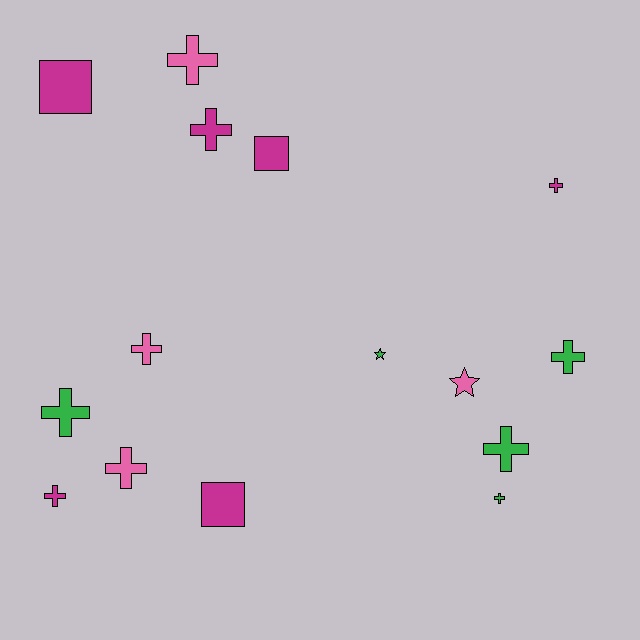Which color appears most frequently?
Magenta, with 6 objects.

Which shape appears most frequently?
Cross, with 10 objects.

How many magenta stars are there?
There are no magenta stars.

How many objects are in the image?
There are 15 objects.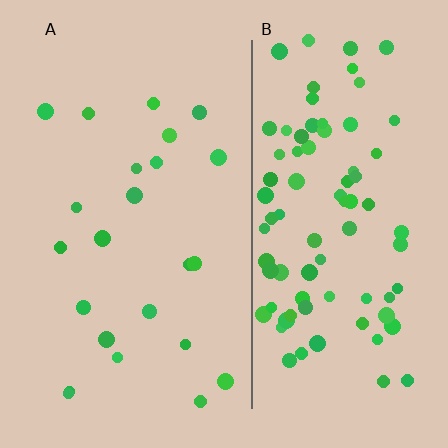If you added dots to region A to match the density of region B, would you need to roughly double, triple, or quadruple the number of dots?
Approximately quadruple.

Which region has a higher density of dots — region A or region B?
B (the right).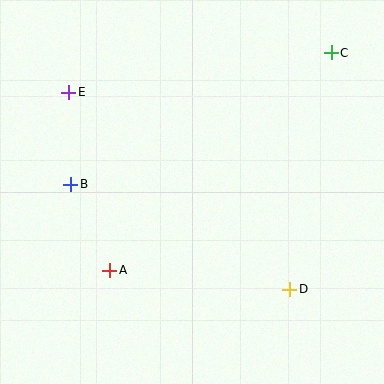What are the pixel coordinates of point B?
Point B is at (71, 184).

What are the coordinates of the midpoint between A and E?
The midpoint between A and E is at (89, 181).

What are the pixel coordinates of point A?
Point A is at (110, 270).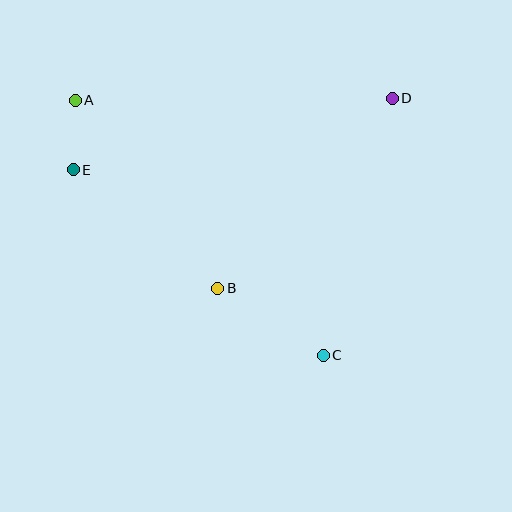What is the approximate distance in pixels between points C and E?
The distance between C and E is approximately 311 pixels.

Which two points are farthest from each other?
Points A and C are farthest from each other.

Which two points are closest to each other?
Points A and E are closest to each other.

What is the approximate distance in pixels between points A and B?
The distance between A and B is approximately 236 pixels.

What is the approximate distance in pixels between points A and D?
The distance between A and D is approximately 317 pixels.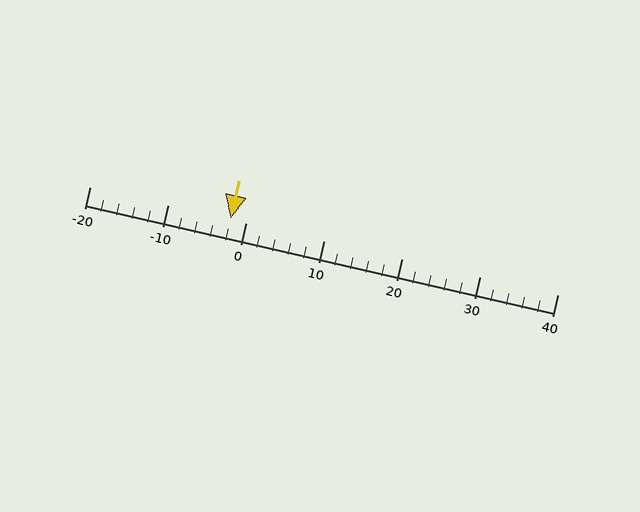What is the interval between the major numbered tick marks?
The major tick marks are spaced 10 units apart.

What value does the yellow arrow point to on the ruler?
The yellow arrow points to approximately -2.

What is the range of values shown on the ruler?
The ruler shows values from -20 to 40.